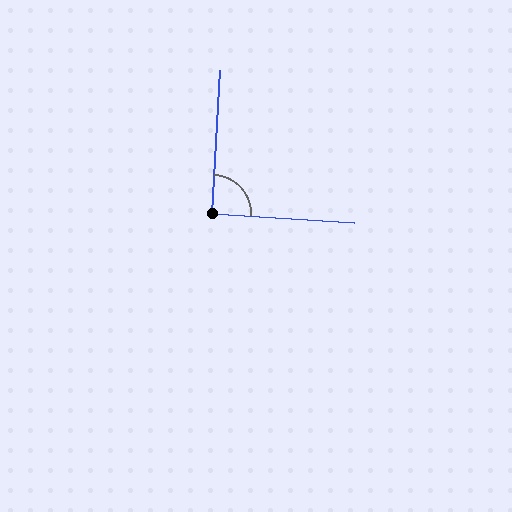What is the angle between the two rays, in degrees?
Approximately 90 degrees.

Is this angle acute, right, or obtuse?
It is approximately a right angle.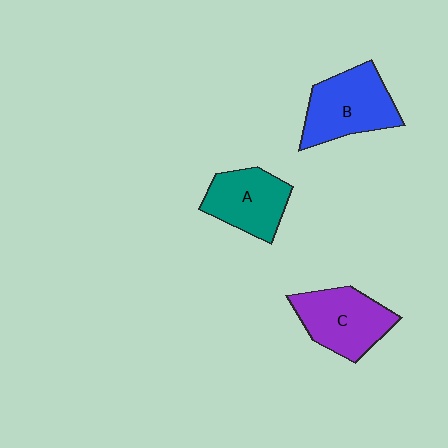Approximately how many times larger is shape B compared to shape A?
Approximately 1.2 times.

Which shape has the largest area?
Shape B (blue).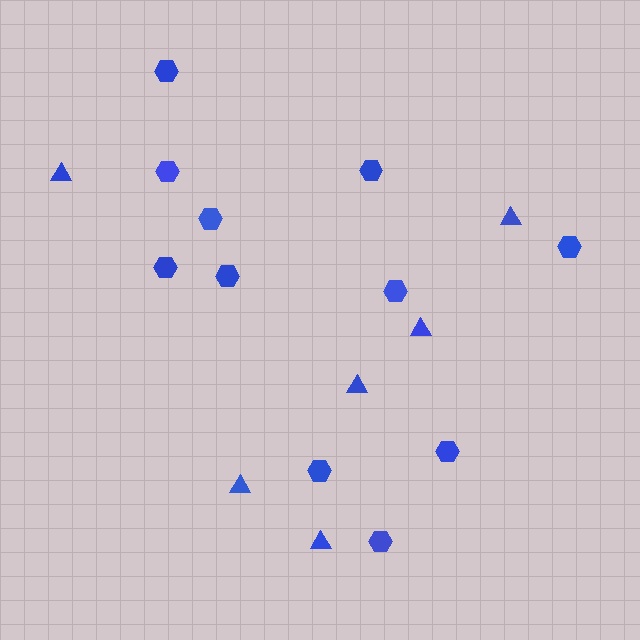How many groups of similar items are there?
There are 2 groups: one group of triangles (6) and one group of hexagons (11).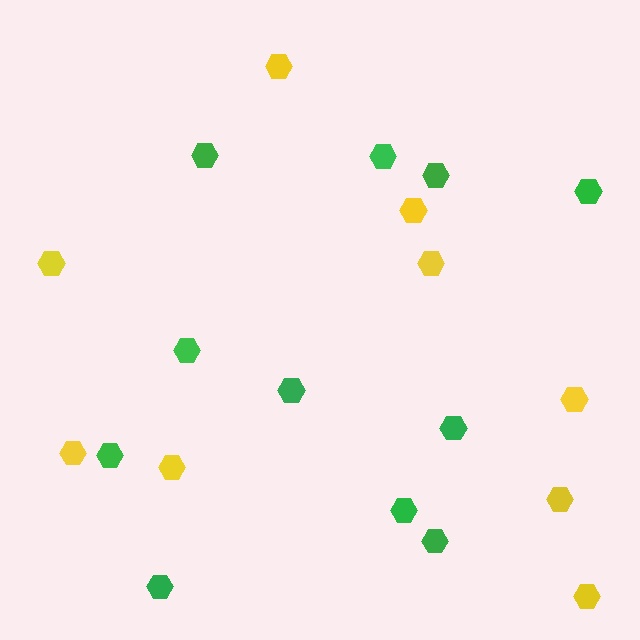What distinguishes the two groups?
There are 2 groups: one group of green hexagons (11) and one group of yellow hexagons (9).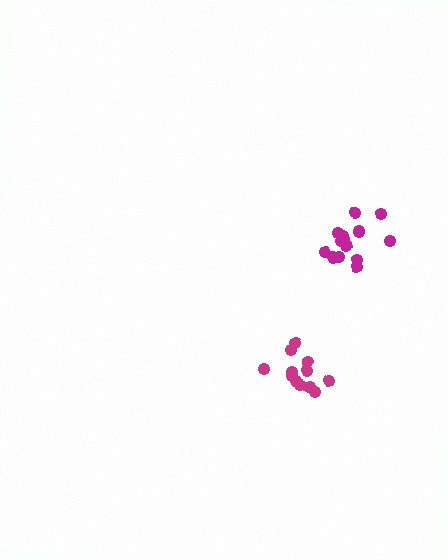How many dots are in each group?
Group 1: 14 dots, Group 2: 12 dots (26 total).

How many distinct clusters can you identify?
There are 2 distinct clusters.